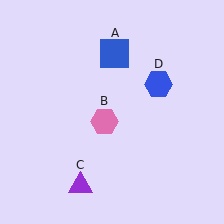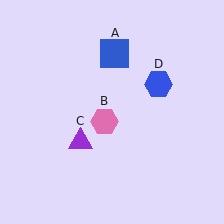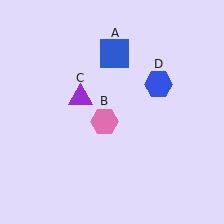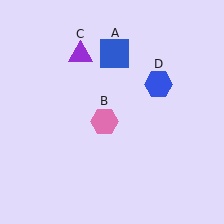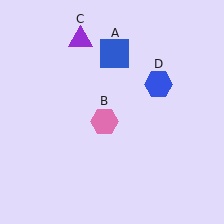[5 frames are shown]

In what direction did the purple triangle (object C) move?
The purple triangle (object C) moved up.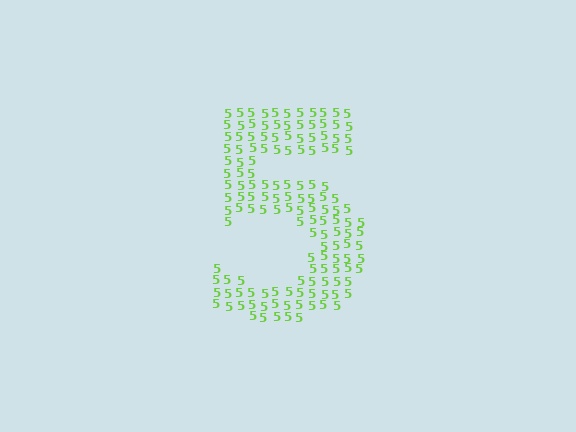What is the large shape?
The large shape is the digit 5.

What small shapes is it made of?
It is made of small digit 5's.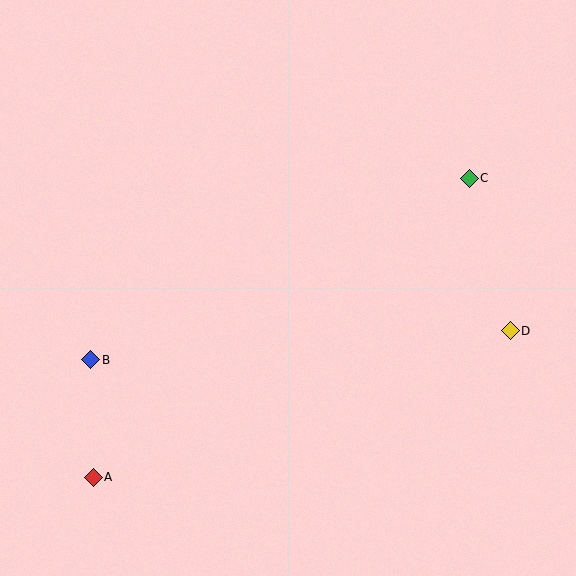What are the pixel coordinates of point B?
Point B is at (91, 360).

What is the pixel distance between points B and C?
The distance between B and C is 420 pixels.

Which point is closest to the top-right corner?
Point C is closest to the top-right corner.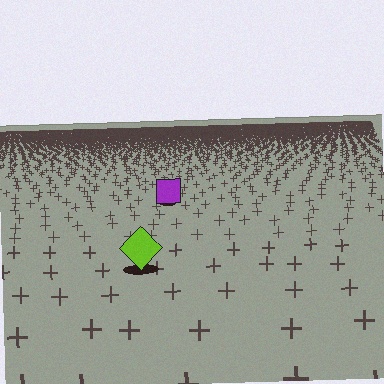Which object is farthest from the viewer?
The purple square is farthest from the viewer. It appears smaller and the ground texture around it is denser.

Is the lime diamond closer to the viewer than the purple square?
Yes. The lime diamond is closer — you can tell from the texture gradient: the ground texture is coarser near it.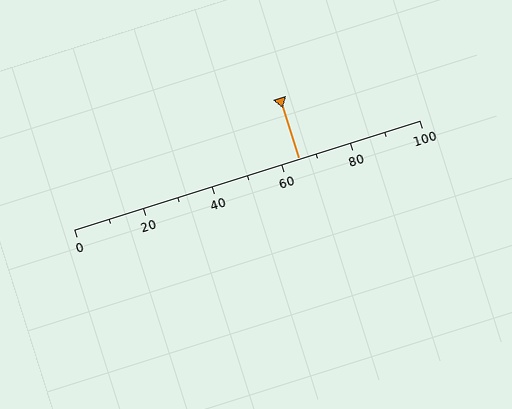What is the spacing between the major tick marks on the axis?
The major ticks are spaced 20 apart.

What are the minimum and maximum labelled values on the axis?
The axis runs from 0 to 100.